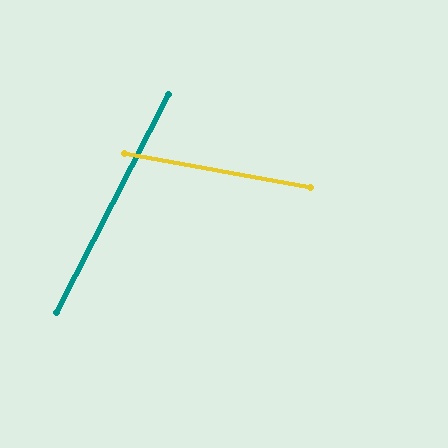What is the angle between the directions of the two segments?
Approximately 73 degrees.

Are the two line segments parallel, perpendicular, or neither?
Neither parallel nor perpendicular — they differ by about 73°.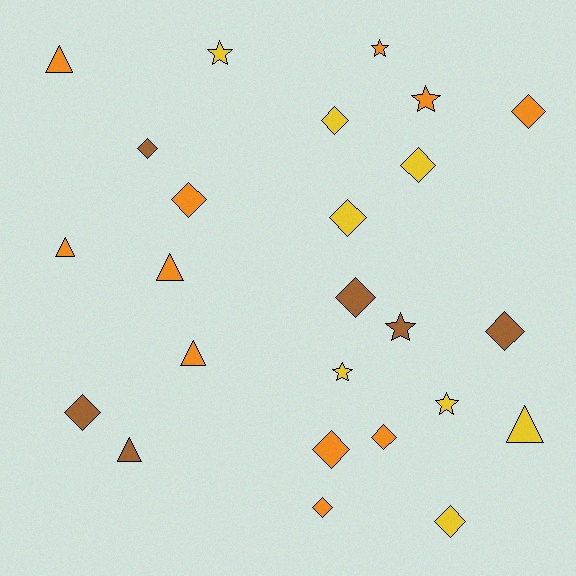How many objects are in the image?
There are 25 objects.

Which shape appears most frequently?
Diamond, with 13 objects.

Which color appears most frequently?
Orange, with 11 objects.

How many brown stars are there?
There is 1 brown star.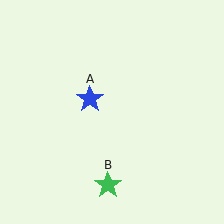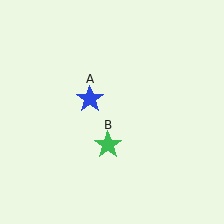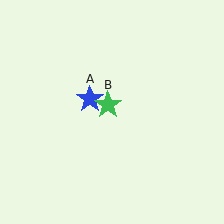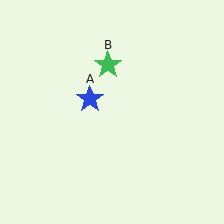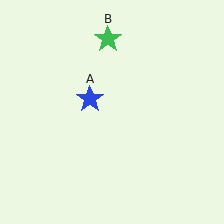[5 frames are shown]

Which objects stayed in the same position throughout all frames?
Blue star (object A) remained stationary.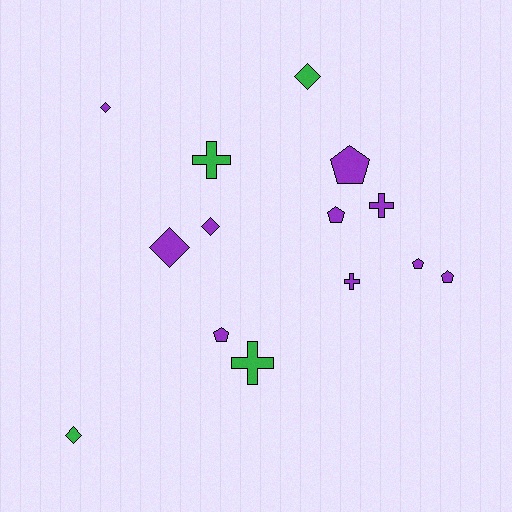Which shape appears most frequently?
Pentagon, with 5 objects.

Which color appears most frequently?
Purple, with 10 objects.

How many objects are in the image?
There are 14 objects.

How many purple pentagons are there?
There are 5 purple pentagons.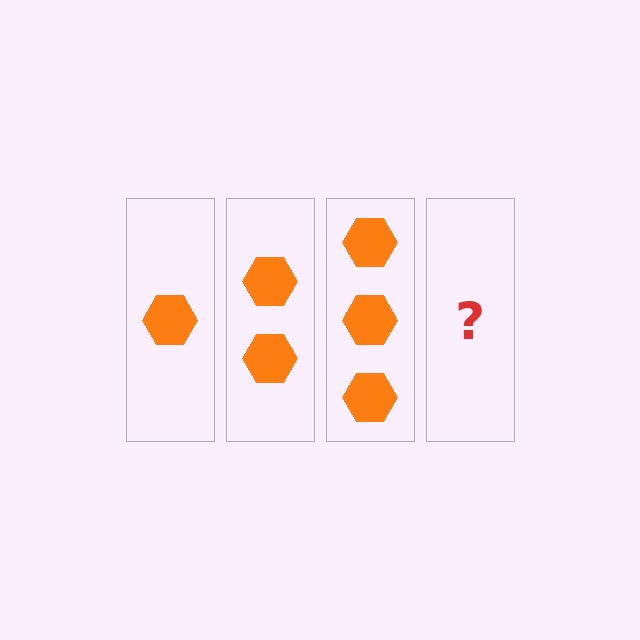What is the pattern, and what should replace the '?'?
The pattern is that each step adds one more hexagon. The '?' should be 4 hexagons.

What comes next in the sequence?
The next element should be 4 hexagons.